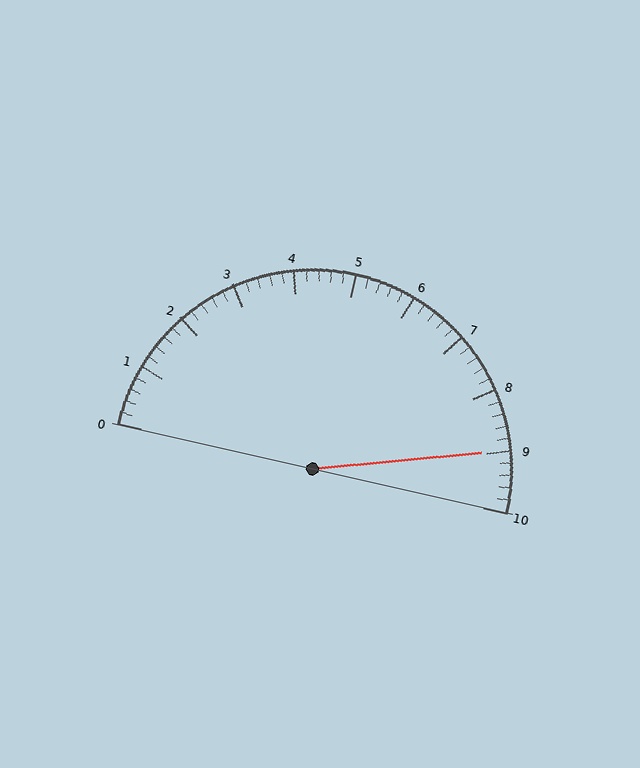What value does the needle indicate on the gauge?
The needle indicates approximately 9.0.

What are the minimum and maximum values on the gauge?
The gauge ranges from 0 to 10.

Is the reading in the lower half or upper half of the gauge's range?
The reading is in the upper half of the range (0 to 10).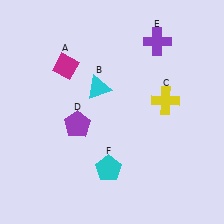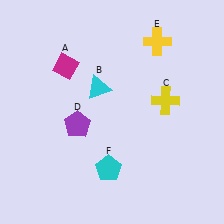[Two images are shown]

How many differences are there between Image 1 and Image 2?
There is 1 difference between the two images.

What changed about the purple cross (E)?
In Image 1, E is purple. In Image 2, it changed to yellow.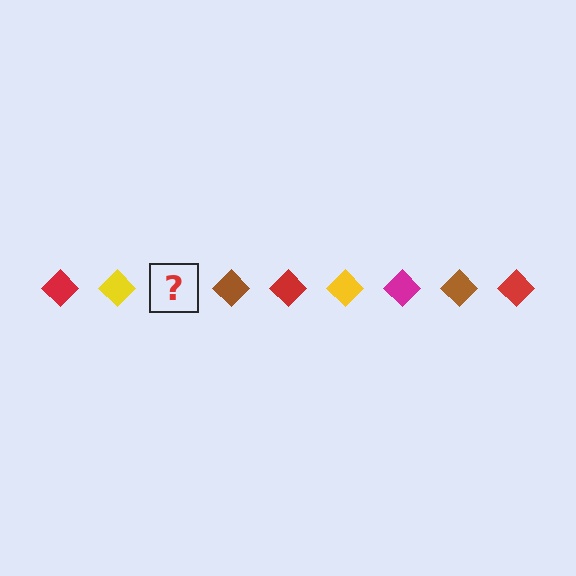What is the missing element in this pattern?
The missing element is a magenta diamond.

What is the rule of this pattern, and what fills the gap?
The rule is that the pattern cycles through red, yellow, magenta, brown diamonds. The gap should be filled with a magenta diamond.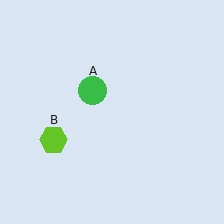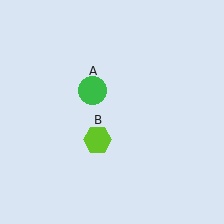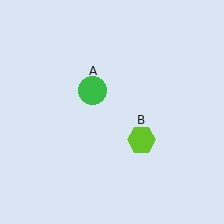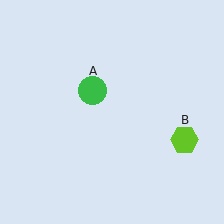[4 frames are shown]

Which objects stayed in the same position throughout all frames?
Green circle (object A) remained stationary.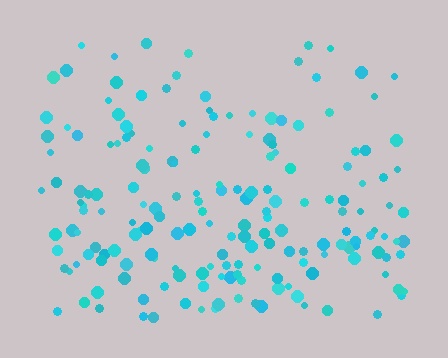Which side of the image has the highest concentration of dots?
The bottom.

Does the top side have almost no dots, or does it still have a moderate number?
Still a moderate number, just noticeably fewer than the bottom.